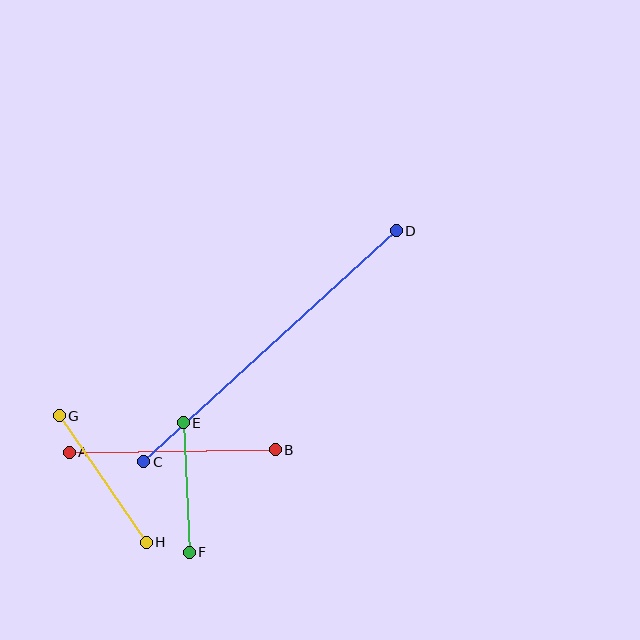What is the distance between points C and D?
The distance is approximately 342 pixels.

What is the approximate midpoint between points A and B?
The midpoint is at approximately (172, 451) pixels.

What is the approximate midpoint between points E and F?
The midpoint is at approximately (186, 487) pixels.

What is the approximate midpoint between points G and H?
The midpoint is at approximately (103, 479) pixels.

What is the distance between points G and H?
The distance is approximately 154 pixels.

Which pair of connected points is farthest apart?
Points C and D are farthest apart.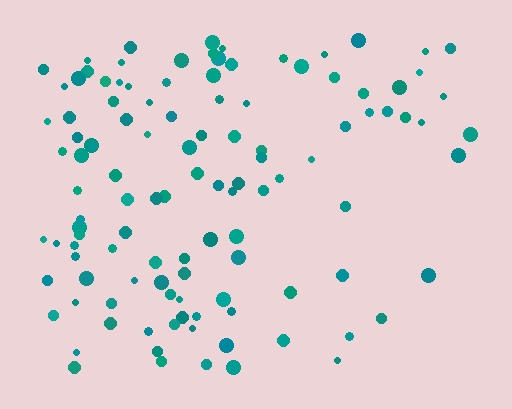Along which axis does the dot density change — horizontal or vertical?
Horizontal.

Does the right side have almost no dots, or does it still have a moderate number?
Still a moderate number, just noticeably fewer than the left.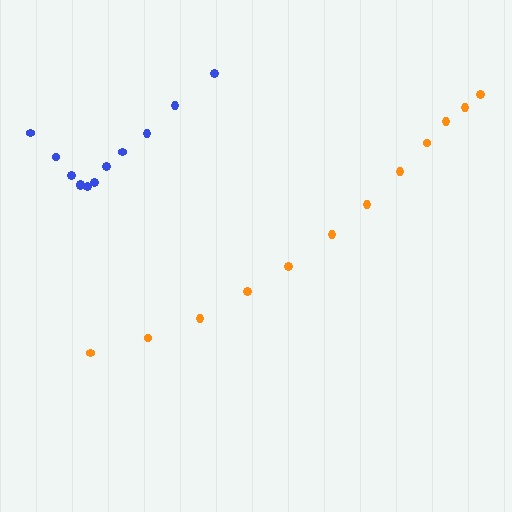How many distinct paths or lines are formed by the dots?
There are 2 distinct paths.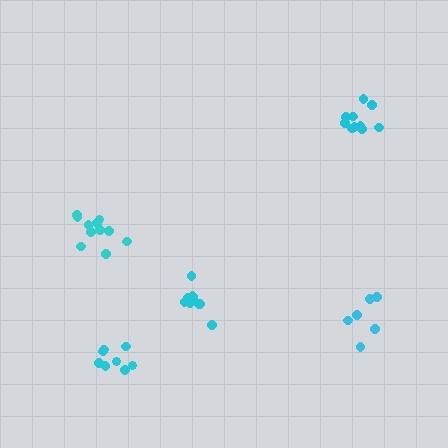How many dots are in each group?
Group 1: 11 dots, Group 2: 8 dots, Group 3: 10 dots, Group 4: 6 dots, Group 5: 9 dots (44 total).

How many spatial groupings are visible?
There are 5 spatial groupings.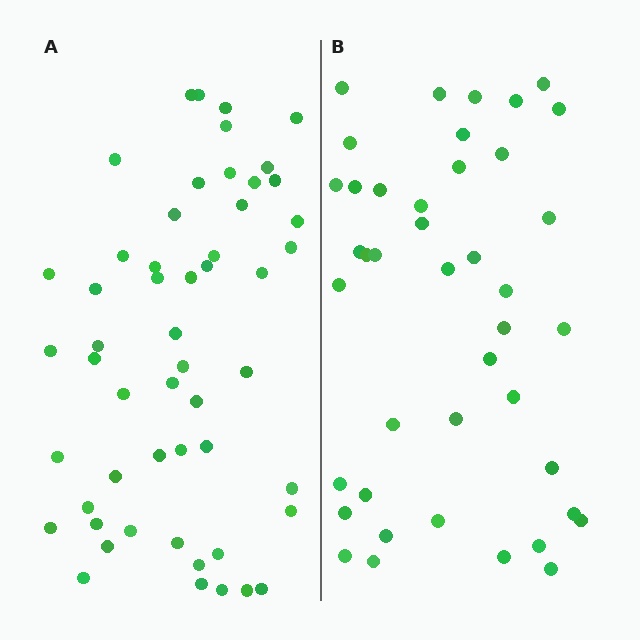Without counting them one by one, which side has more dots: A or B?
Region A (the left region) has more dots.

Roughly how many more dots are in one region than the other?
Region A has roughly 12 or so more dots than region B.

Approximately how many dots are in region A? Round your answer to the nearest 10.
About 50 dots. (The exact count is 53, which rounds to 50.)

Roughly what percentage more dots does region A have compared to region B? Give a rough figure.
About 25% more.